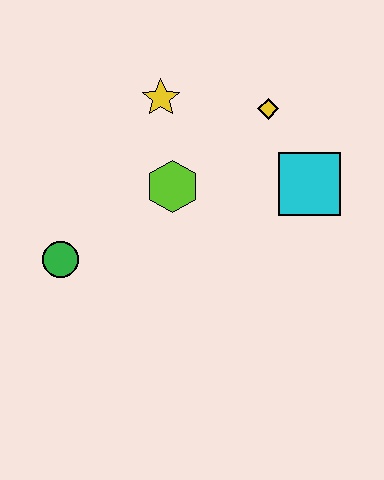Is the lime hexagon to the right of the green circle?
Yes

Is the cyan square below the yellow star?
Yes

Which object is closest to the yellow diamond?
The cyan square is closest to the yellow diamond.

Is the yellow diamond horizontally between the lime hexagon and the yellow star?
No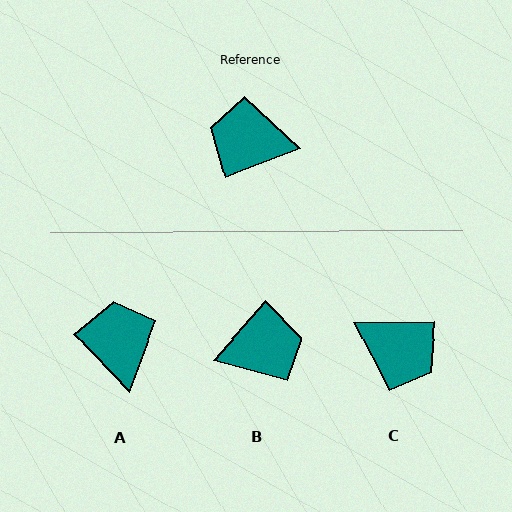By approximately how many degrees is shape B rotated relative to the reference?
Approximately 152 degrees clockwise.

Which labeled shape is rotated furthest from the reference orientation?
C, about 160 degrees away.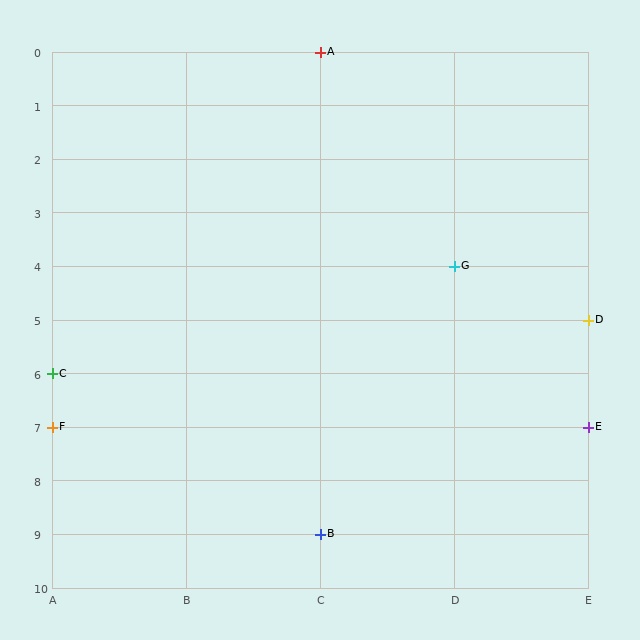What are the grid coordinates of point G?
Point G is at grid coordinates (D, 4).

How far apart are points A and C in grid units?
Points A and C are 2 columns and 6 rows apart (about 6.3 grid units diagonally).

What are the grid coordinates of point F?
Point F is at grid coordinates (A, 7).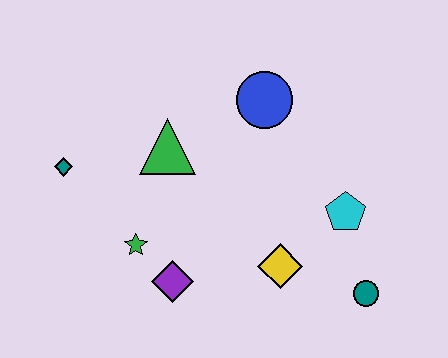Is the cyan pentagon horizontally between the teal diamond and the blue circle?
No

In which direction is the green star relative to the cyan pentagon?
The green star is to the left of the cyan pentagon.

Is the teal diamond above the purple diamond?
Yes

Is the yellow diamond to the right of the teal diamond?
Yes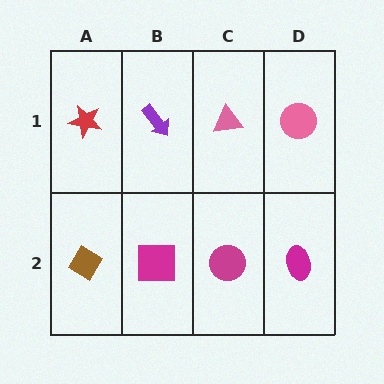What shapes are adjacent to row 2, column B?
A purple arrow (row 1, column B), a brown diamond (row 2, column A), a magenta circle (row 2, column C).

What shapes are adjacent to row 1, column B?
A magenta square (row 2, column B), a red star (row 1, column A), a pink triangle (row 1, column C).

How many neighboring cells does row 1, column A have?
2.